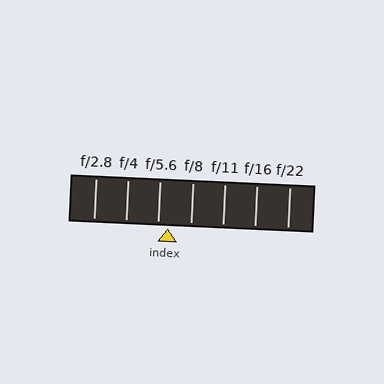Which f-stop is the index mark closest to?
The index mark is closest to f/5.6.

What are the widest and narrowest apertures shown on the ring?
The widest aperture shown is f/2.8 and the narrowest is f/22.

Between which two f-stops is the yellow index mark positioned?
The index mark is between f/5.6 and f/8.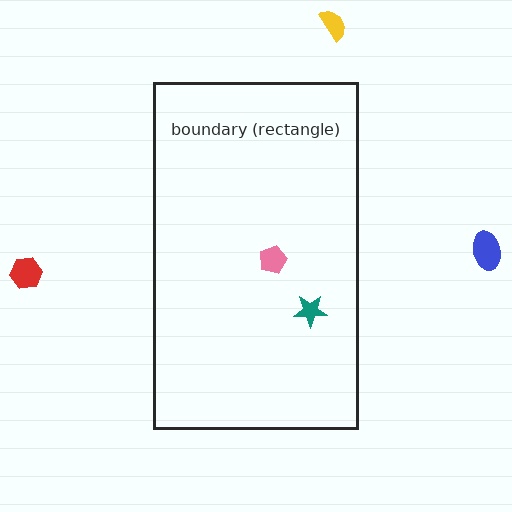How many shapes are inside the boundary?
2 inside, 3 outside.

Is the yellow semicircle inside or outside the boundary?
Outside.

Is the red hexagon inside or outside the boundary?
Outside.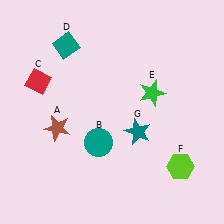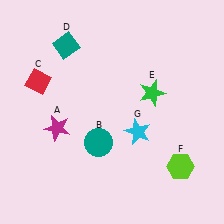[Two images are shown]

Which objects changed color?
A changed from brown to magenta. G changed from teal to cyan.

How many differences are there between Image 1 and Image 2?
There are 2 differences between the two images.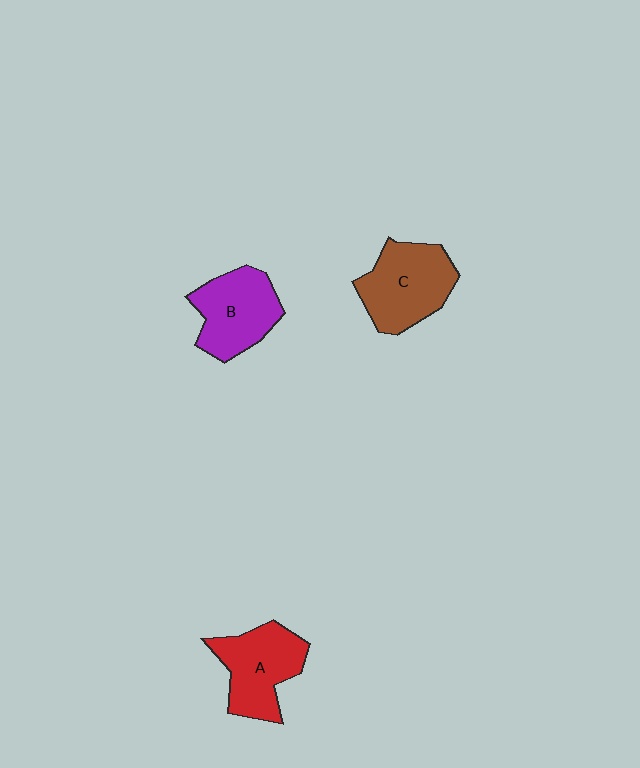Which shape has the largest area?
Shape C (brown).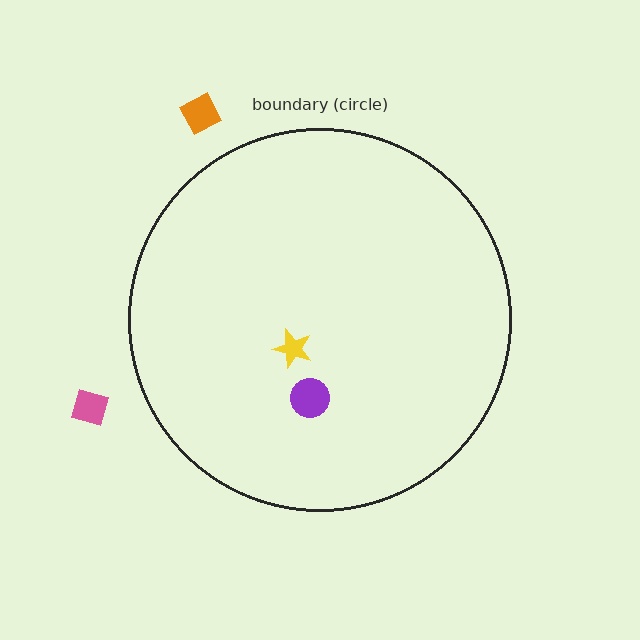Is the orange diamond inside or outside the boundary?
Outside.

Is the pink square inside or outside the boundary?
Outside.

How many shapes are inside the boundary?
2 inside, 2 outside.